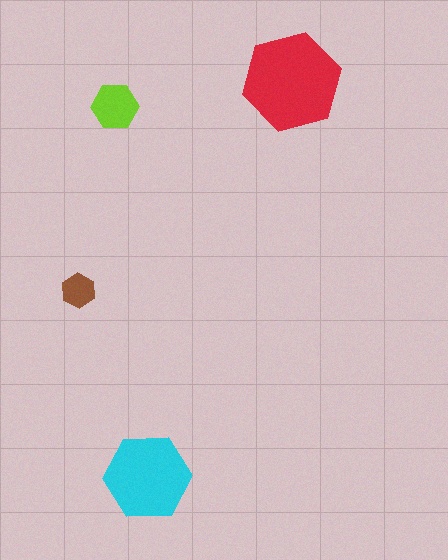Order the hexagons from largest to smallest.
the red one, the cyan one, the lime one, the brown one.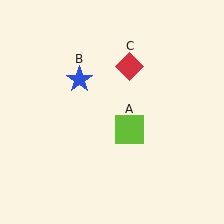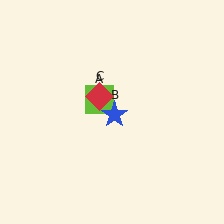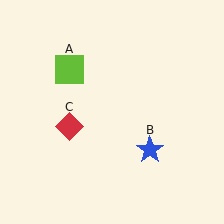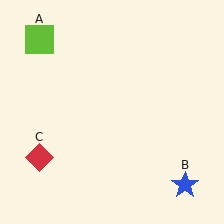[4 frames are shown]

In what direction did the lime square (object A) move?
The lime square (object A) moved up and to the left.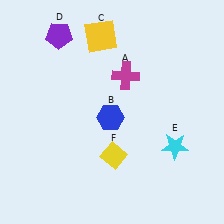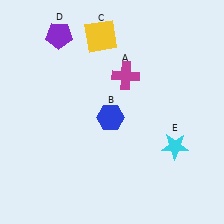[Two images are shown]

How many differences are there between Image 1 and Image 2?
There is 1 difference between the two images.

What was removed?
The yellow diamond (F) was removed in Image 2.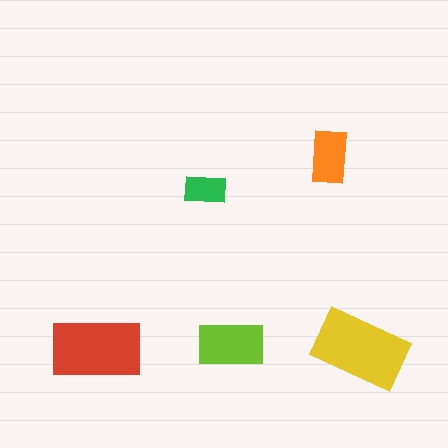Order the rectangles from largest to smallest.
the yellow one, the red one, the lime one, the orange one, the green one.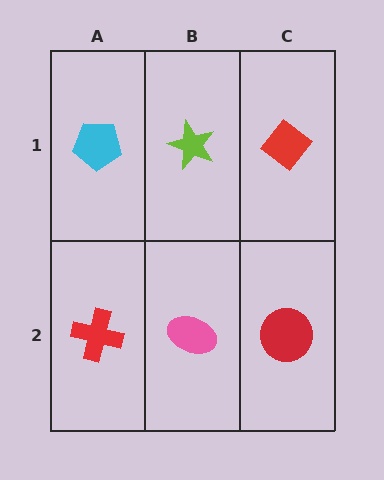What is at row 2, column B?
A pink ellipse.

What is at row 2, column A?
A red cross.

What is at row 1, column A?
A cyan pentagon.